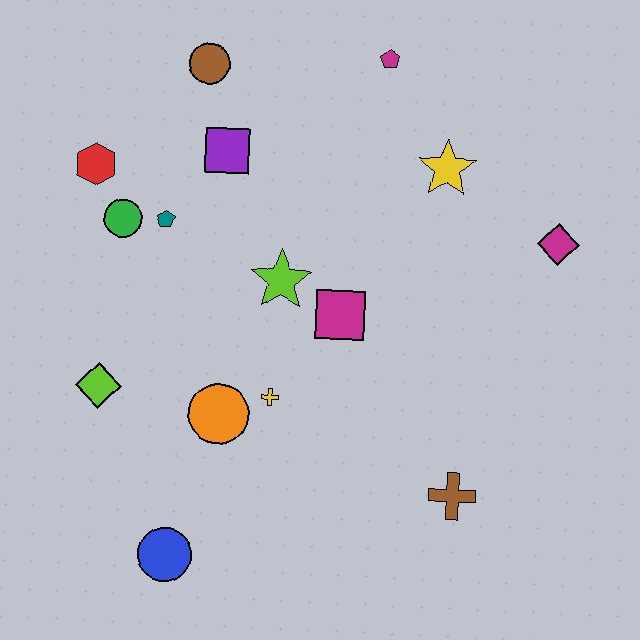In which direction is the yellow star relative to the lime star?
The yellow star is to the right of the lime star.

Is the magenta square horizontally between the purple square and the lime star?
No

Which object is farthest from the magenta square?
The blue circle is farthest from the magenta square.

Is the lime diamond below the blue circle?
No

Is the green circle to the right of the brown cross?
No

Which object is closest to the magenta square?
The lime star is closest to the magenta square.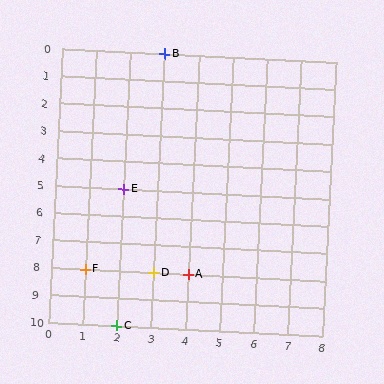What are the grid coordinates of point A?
Point A is at grid coordinates (4, 8).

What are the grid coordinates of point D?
Point D is at grid coordinates (3, 8).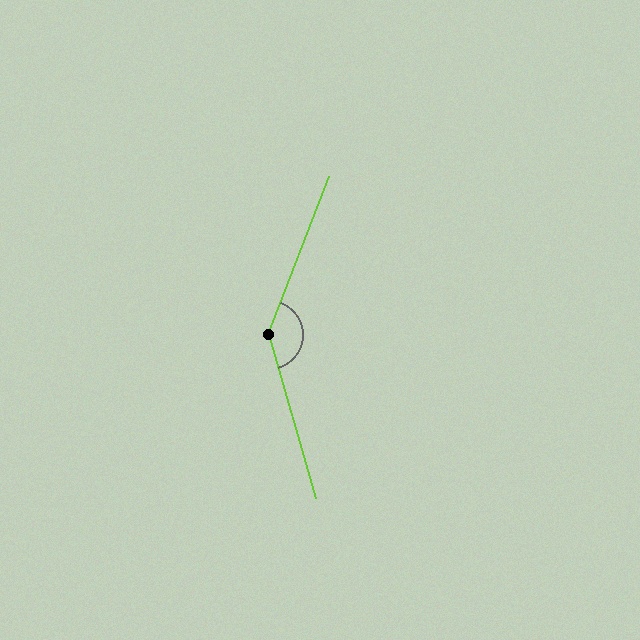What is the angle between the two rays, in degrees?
Approximately 143 degrees.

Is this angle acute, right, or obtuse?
It is obtuse.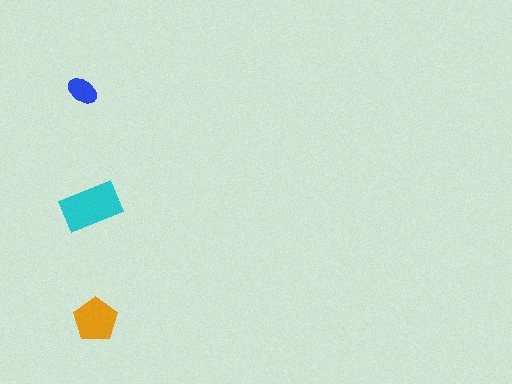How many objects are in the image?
There are 3 objects in the image.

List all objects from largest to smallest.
The cyan rectangle, the orange pentagon, the blue ellipse.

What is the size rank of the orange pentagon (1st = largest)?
2nd.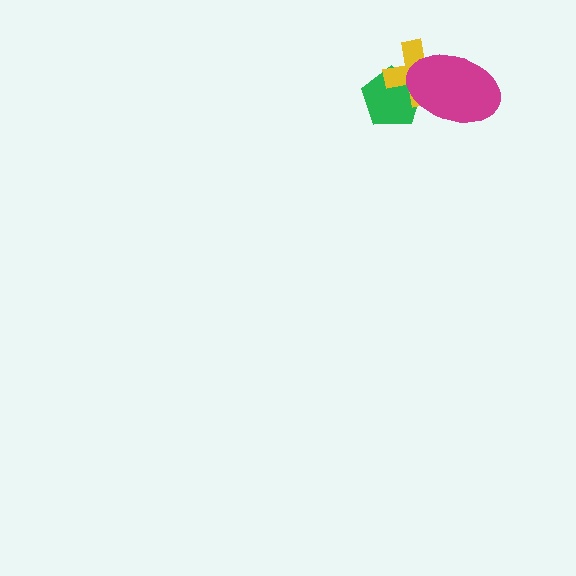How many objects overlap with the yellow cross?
2 objects overlap with the yellow cross.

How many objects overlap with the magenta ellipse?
2 objects overlap with the magenta ellipse.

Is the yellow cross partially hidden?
Yes, it is partially covered by another shape.